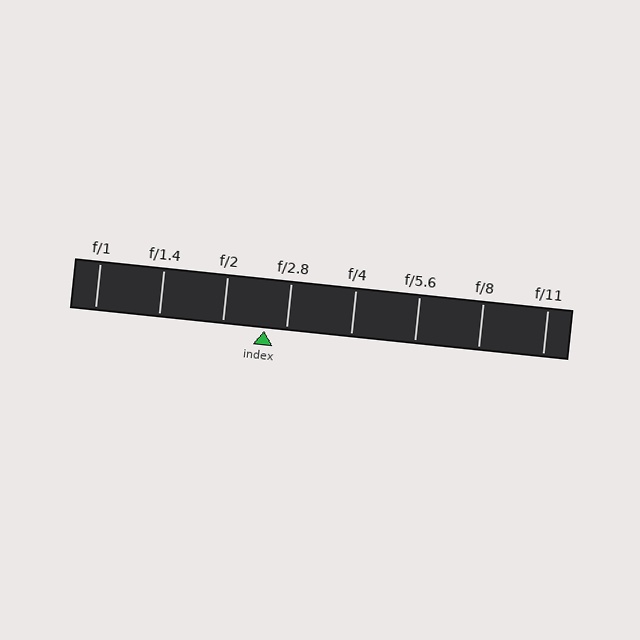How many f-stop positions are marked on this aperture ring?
There are 8 f-stop positions marked.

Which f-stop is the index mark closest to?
The index mark is closest to f/2.8.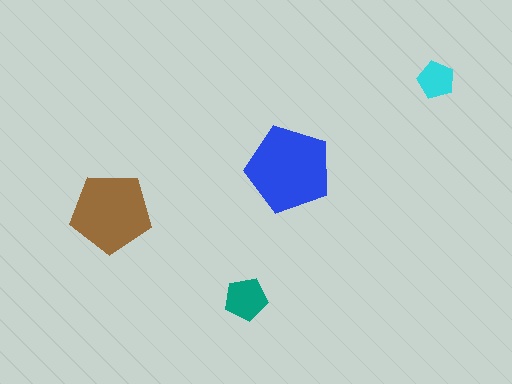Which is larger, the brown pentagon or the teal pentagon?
The brown one.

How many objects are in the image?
There are 4 objects in the image.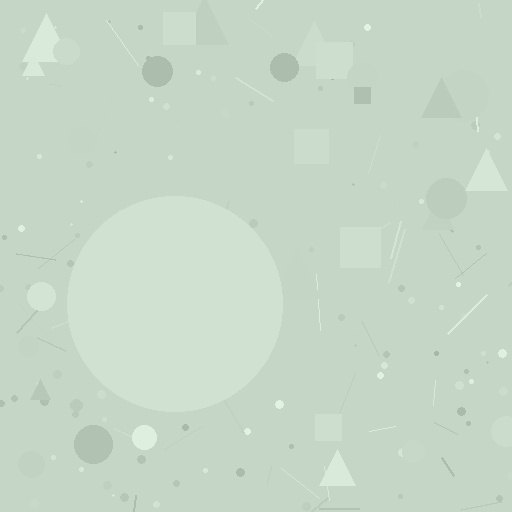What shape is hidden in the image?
A circle is hidden in the image.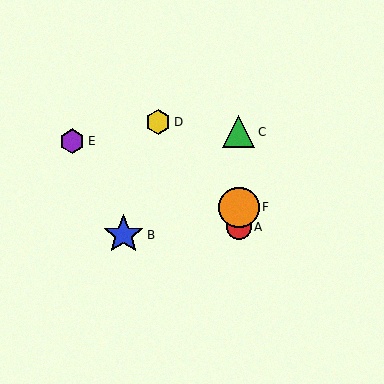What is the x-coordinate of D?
Object D is at x≈158.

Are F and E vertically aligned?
No, F is at x≈239 and E is at x≈72.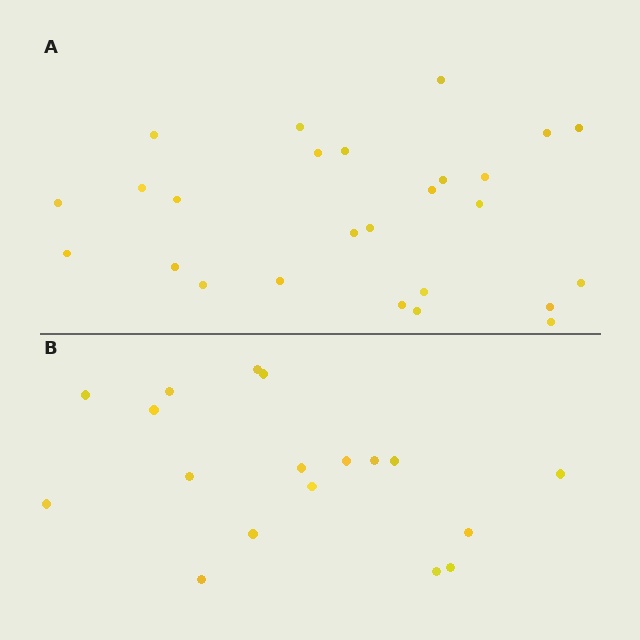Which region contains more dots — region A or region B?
Region A (the top region) has more dots.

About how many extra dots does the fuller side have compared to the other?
Region A has roughly 8 or so more dots than region B.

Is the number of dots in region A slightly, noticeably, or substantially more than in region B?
Region A has noticeably more, but not dramatically so. The ratio is roughly 1.4 to 1.